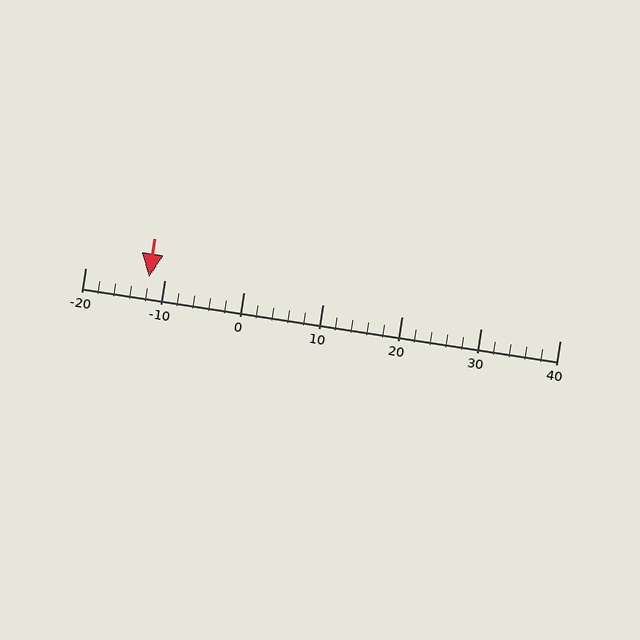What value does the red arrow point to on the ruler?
The red arrow points to approximately -12.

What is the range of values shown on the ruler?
The ruler shows values from -20 to 40.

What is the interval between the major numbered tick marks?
The major tick marks are spaced 10 units apart.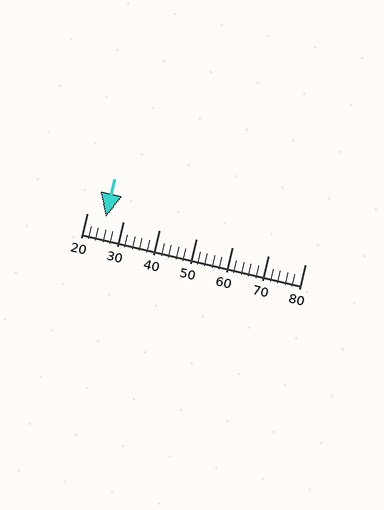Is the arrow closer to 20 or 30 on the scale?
The arrow is closer to 30.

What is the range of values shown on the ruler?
The ruler shows values from 20 to 80.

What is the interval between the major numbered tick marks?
The major tick marks are spaced 10 units apart.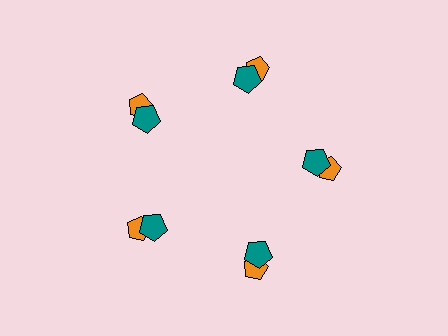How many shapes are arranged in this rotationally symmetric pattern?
There are 10 shapes, arranged in 5 groups of 2.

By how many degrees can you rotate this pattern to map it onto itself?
The pattern maps onto itself every 72 degrees of rotation.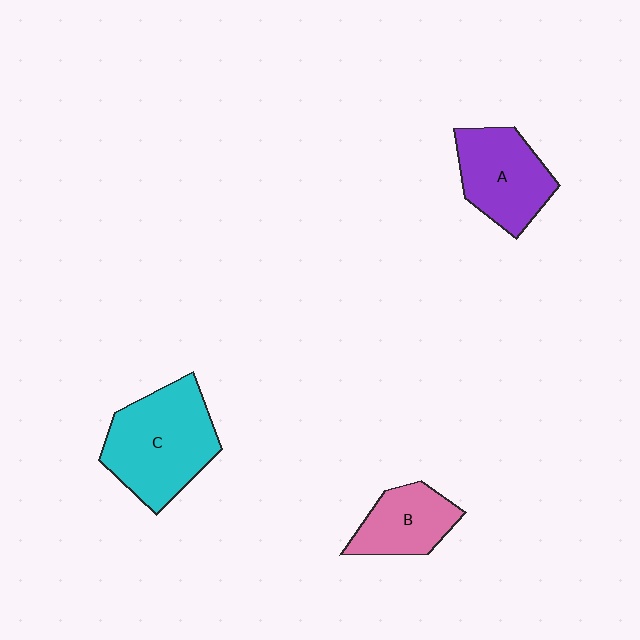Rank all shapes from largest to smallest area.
From largest to smallest: C (cyan), A (purple), B (pink).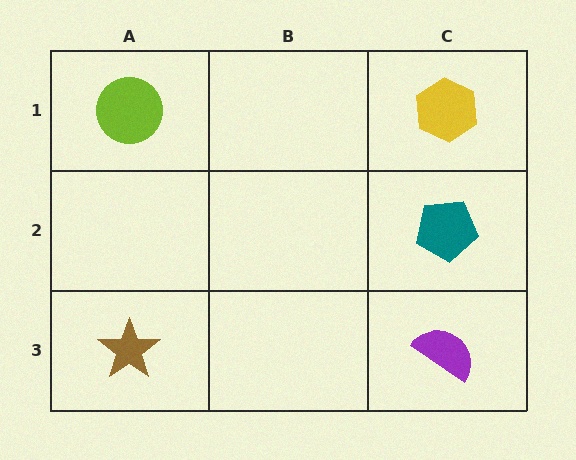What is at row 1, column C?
A yellow hexagon.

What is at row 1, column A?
A lime circle.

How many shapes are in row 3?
2 shapes.